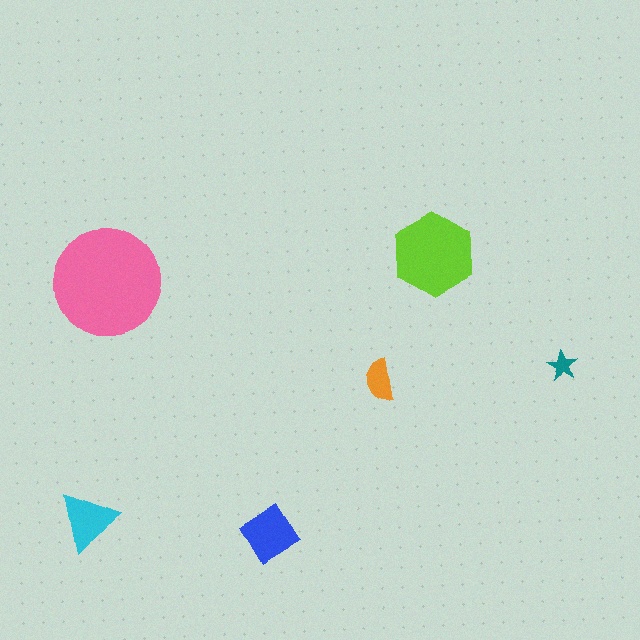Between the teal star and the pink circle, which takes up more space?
The pink circle.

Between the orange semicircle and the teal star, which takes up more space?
The orange semicircle.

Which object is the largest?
The pink circle.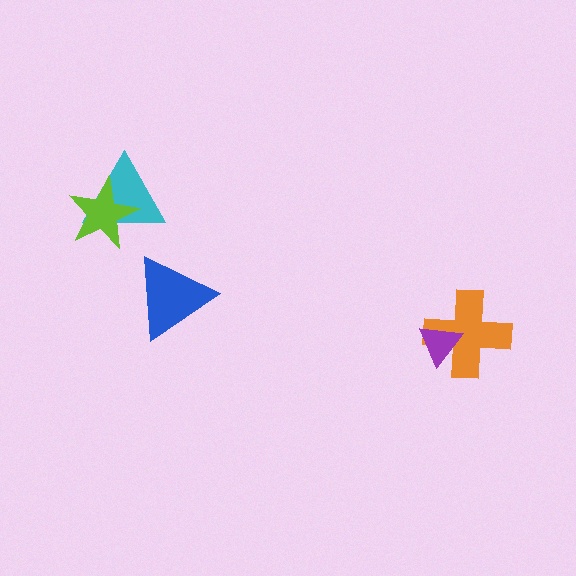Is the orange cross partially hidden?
Yes, it is partially covered by another shape.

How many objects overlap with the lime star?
1 object overlaps with the lime star.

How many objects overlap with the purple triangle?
1 object overlaps with the purple triangle.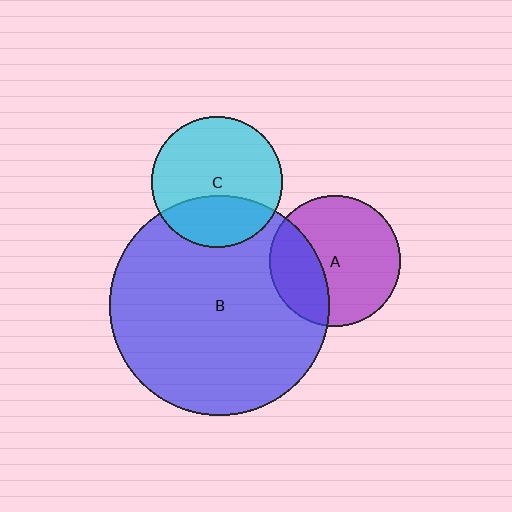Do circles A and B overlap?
Yes.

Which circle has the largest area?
Circle B (blue).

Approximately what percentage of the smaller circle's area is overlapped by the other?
Approximately 30%.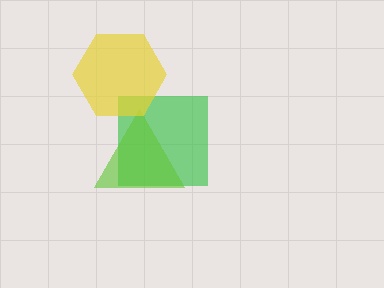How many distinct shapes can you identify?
There are 3 distinct shapes: a green square, a lime triangle, a yellow hexagon.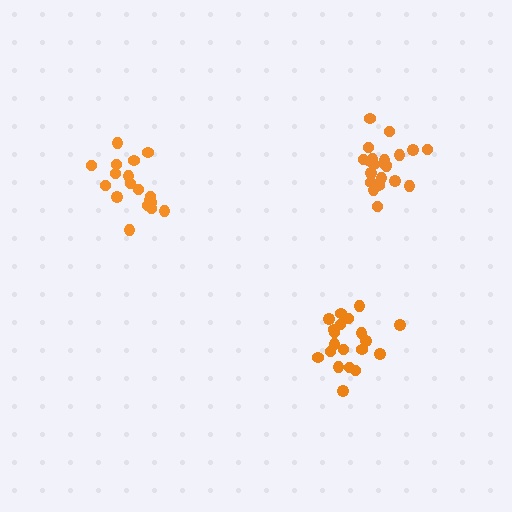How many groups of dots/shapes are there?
There are 3 groups.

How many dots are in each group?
Group 1: 18 dots, Group 2: 20 dots, Group 3: 21 dots (59 total).